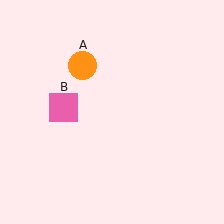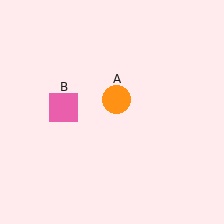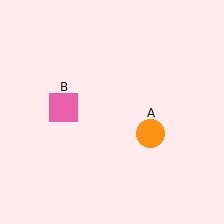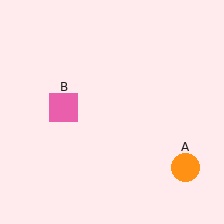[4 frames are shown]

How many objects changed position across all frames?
1 object changed position: orange circle (object A).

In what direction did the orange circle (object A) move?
The orange circle (object A) moved down and to the right.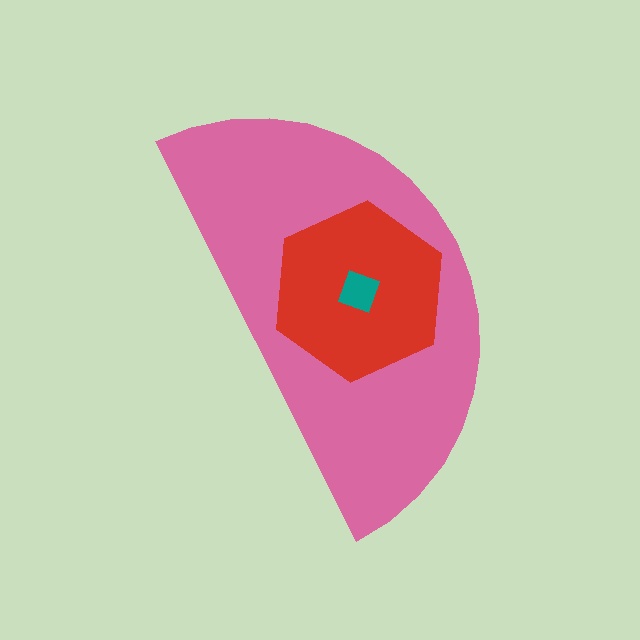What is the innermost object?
The teal diamond.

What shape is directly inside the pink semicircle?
The red hexagon.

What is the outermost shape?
The pink semicircle.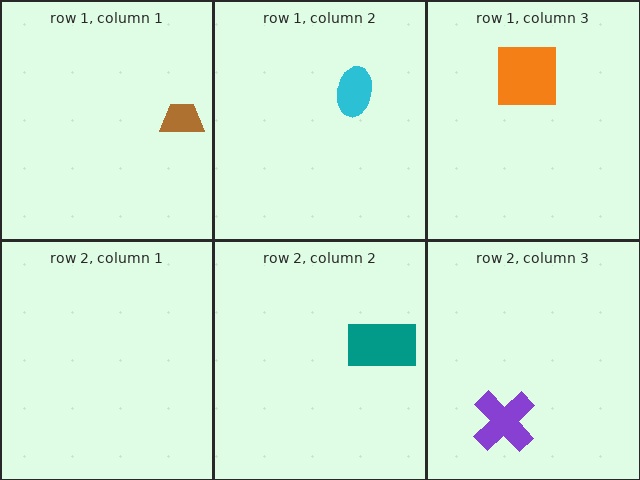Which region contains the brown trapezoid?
The row 1, column 1 region.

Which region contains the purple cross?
The row 2, column 3 region.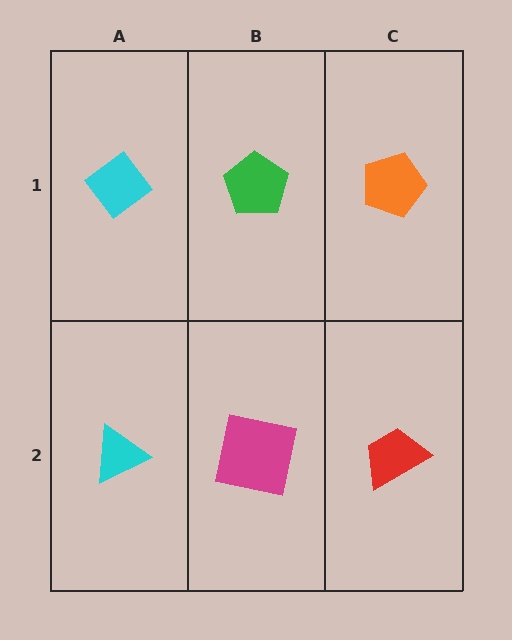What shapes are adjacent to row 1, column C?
A red trapezoid (row 2, column C), a green pentagon (row 1, column B).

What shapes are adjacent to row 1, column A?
A cyan triangle (row 2, column A), a green pentagon (row 1, column B).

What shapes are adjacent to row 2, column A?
A cyan diamond (row 1, column A), a magenta square (row 2, column B).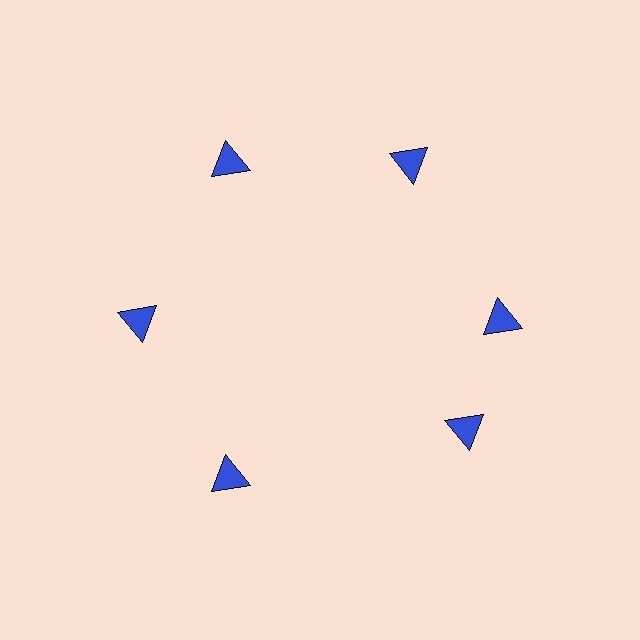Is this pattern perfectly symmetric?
No. The 6 blue triangles are arranged in a ring, but one element near the 5 o'clock position is rotated out of alignment along the ring, breaking the 6-fold rotational symmetry.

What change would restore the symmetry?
The symmetry would be restored by rotating it back into even spacing with its neighbors so that all 6 triangles sit at equal angles and equal distance from the center.